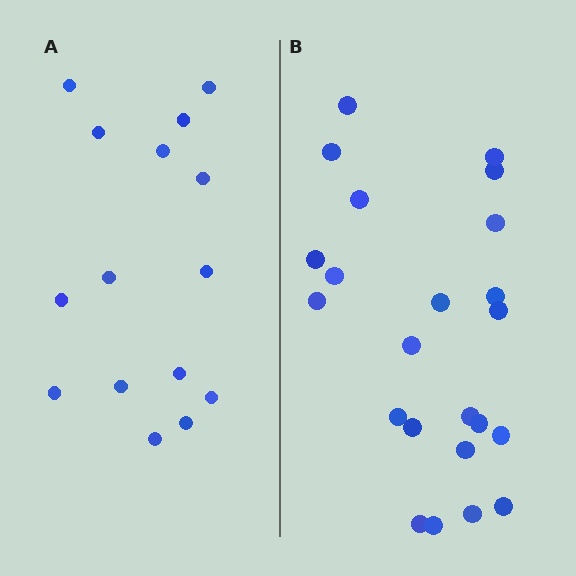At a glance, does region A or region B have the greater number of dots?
Region B (the right region) has more dots.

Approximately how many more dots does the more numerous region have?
Region B has roughly 8 or so more dots than region A.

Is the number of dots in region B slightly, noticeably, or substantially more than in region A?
Region B has substantially more. The ratio is roughly 1.5 to 1.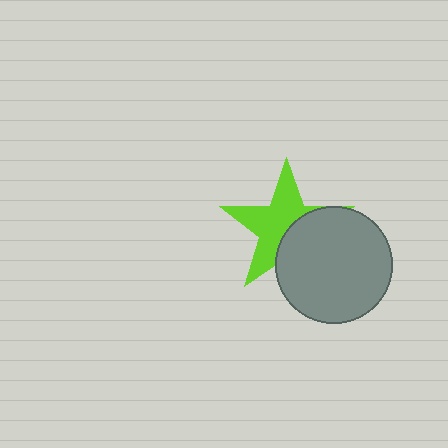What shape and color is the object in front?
The object in front is a gray circle.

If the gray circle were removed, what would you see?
You would see the complete lime star.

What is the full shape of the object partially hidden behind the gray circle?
The partially hidden object is a lime star.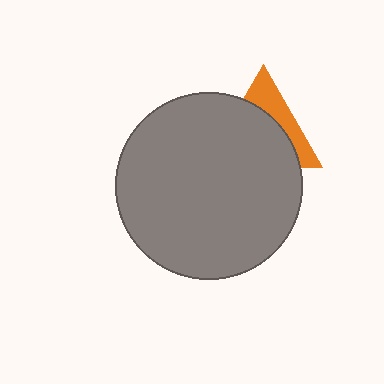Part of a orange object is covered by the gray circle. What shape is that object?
It is a triangle.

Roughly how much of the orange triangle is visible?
A small part of it is visible (roughly 35%).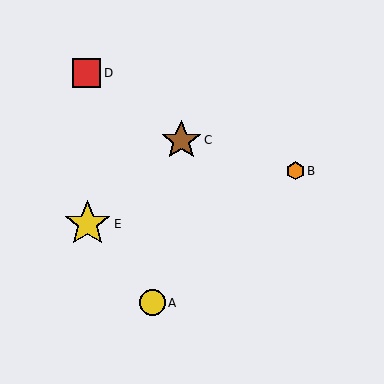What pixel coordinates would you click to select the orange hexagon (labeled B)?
Click at (295, 171) to select the orange hexagon B.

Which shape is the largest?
The yellow star (labeled E) is the largest.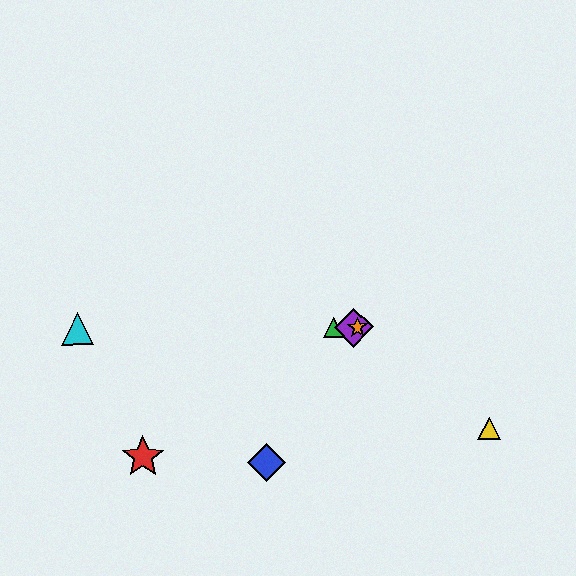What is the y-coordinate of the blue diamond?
The blue diamond is at y≈463.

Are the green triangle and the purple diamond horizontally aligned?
Yes, both are at y≈327.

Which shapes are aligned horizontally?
The green triangle, the purple diamond, the orange star, the cyan triangle are aligned horizontally.